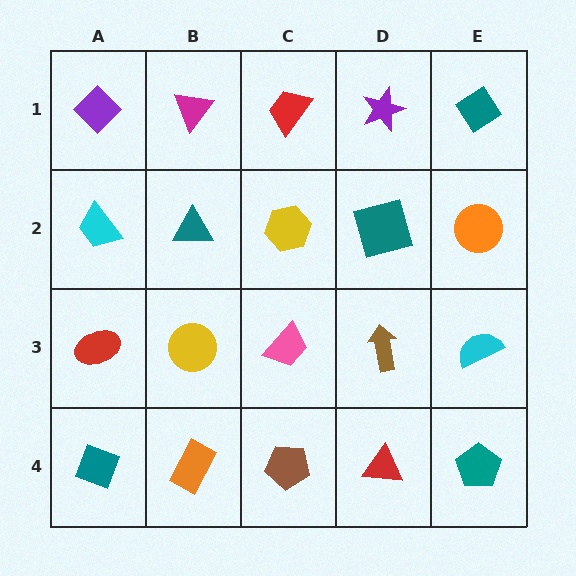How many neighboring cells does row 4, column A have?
2.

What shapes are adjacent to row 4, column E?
A cyan semicircle (row 3, column E), a red triangle (row 4, column D).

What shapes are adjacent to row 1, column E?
An orange circle (row 2, column E), a purple star (row 1, column D).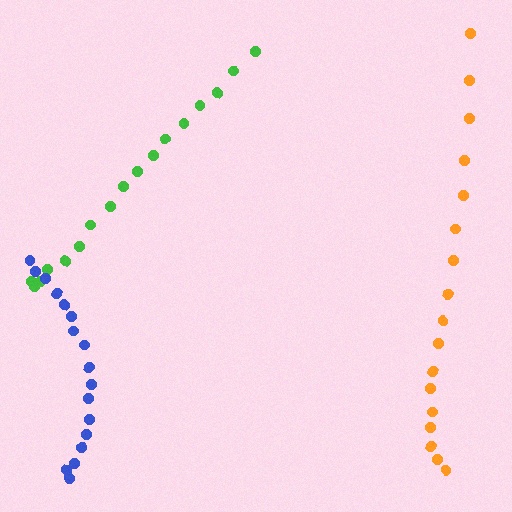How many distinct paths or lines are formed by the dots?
There are 3 distinct paths.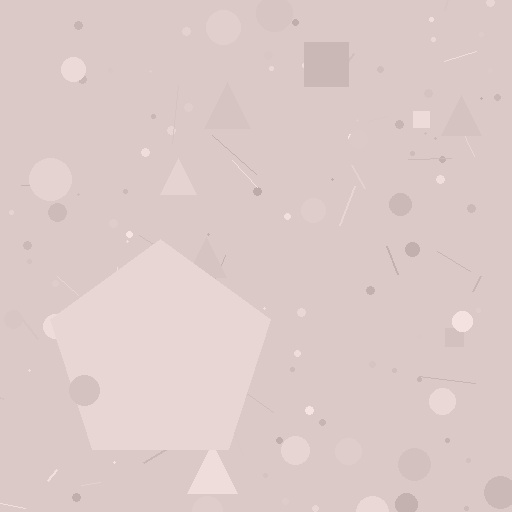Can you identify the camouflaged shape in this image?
The camouflaged shape is a pentagon.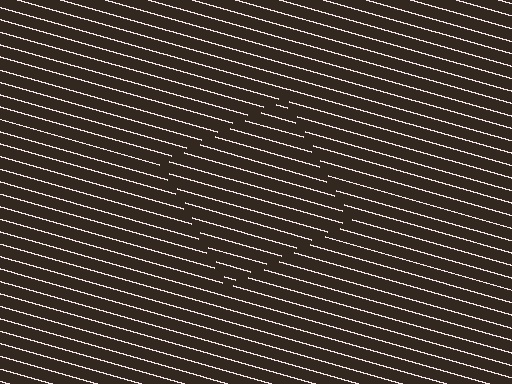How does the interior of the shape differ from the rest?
The interior of the shape contains the same grating, shifted by half a period — the contour is defined by the phase discontinuity where line-ends from the inner and outer gratings abut.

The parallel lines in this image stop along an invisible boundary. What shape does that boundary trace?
An illusory square. The interior of the shape contains the same grating, shifted by half a period — the contour is defined by the phase discontinuity where line-ends from the inner and outer gratings abut.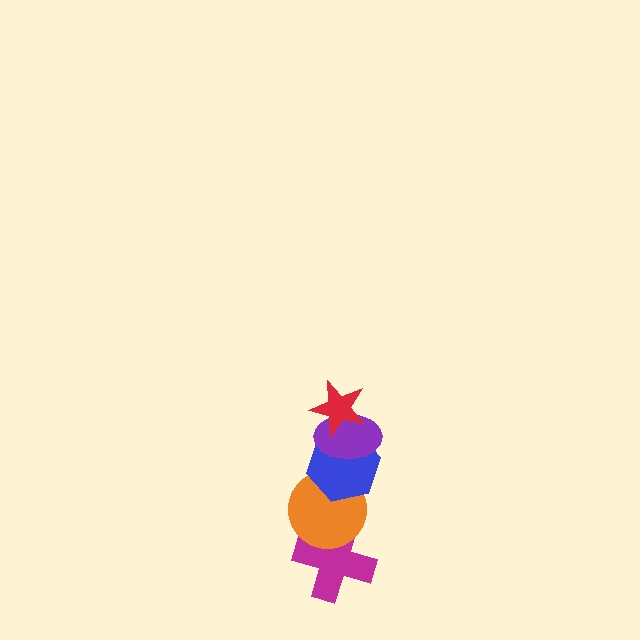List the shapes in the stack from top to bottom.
From top to bottom: the red star, the purple ellipse, the blue hexagon, the orange circle, the magenta cross.